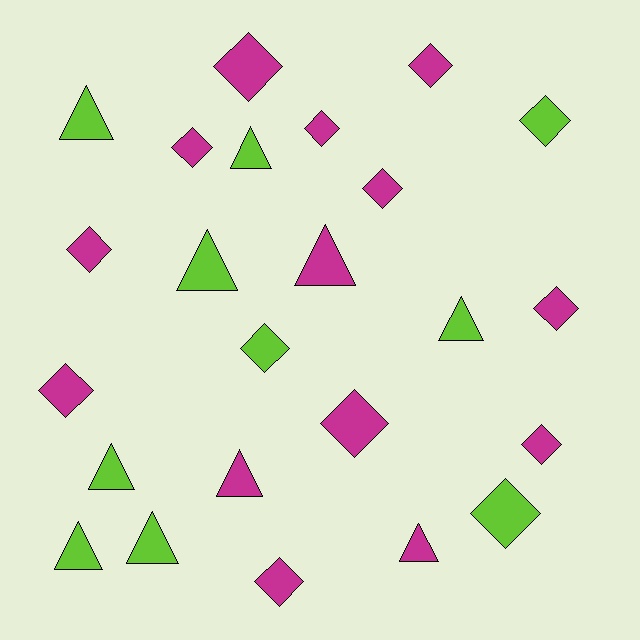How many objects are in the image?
There are 24 objects.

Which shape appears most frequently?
Diamond, with 14 objects.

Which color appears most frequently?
Magenta, with 14 objects.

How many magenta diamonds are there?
There are 11 magenta diamonds.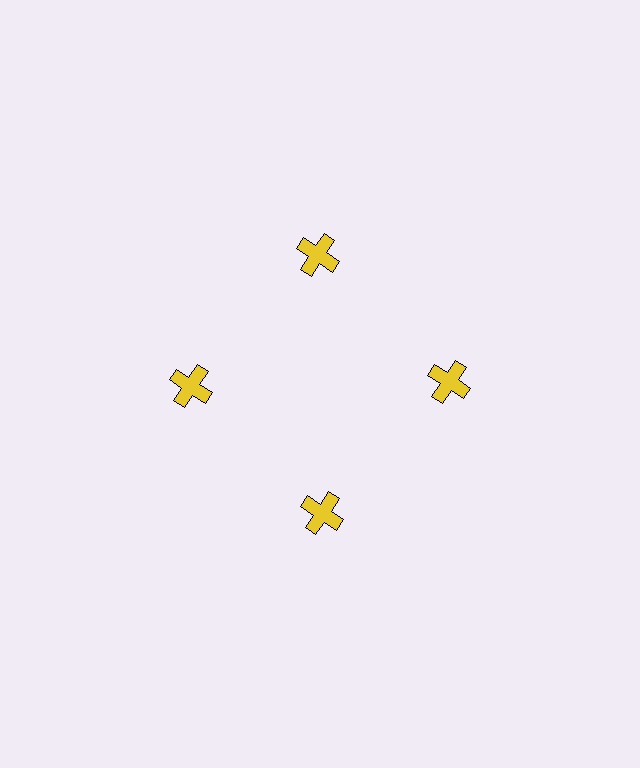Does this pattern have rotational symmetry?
Yes, this pattern has 4-fold rotational symmetry. It looks the same after rotating 90 degrees around the center.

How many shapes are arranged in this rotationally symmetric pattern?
There are 4 shapes, arranged in 4 groups of 1.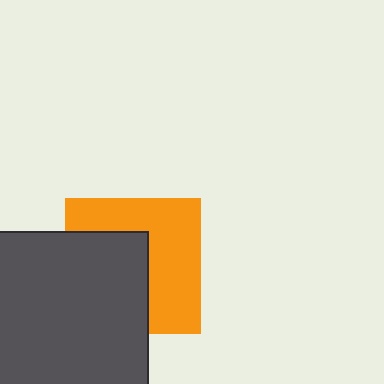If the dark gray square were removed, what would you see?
You would see the complete orange square.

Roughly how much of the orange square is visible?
About half of it is visible (roughly 54%).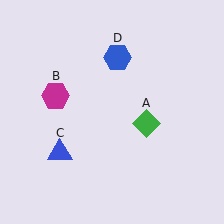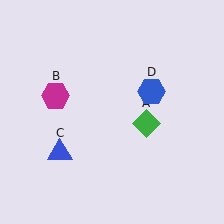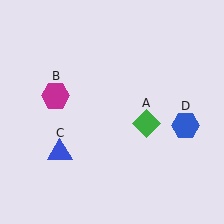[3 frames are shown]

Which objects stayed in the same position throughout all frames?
Green diamond (object A) and magenta hexagon (object B) and blue triangle (object C) remained stationary.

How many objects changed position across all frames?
1 object changed position: blue hexagon (object D).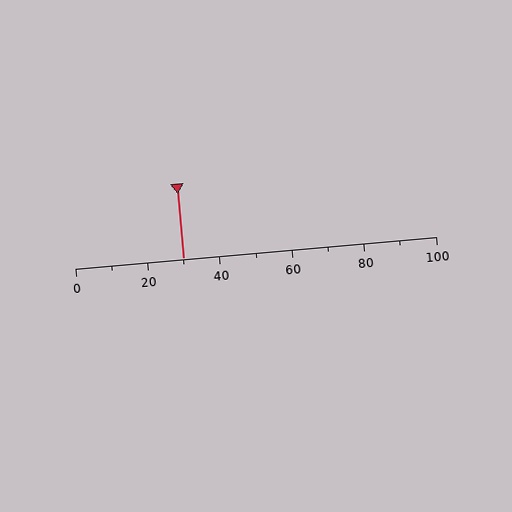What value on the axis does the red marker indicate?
The marker indicates approximately 30.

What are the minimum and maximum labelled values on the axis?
The axis runs from 0 to 100.